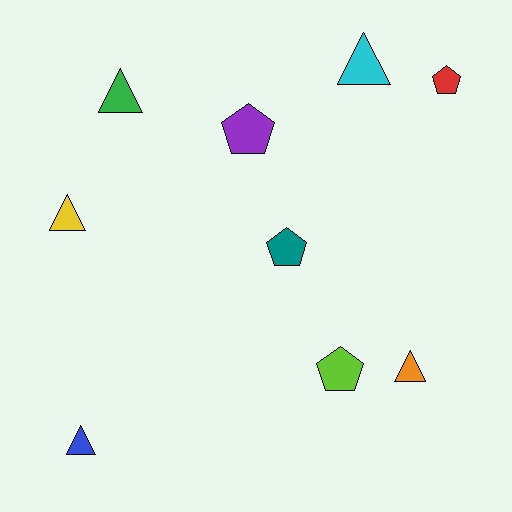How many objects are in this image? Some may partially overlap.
There are 9 objects.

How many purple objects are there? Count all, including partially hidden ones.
There is 1 purple object.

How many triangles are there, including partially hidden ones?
There are 5 triangles.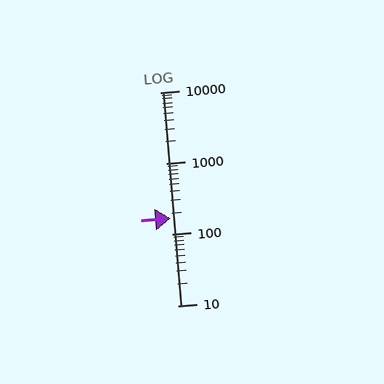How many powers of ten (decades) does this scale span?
The scale spans 3 decades, from 10 to 10000.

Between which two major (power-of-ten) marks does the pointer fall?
The pointer is between 100 and 1000.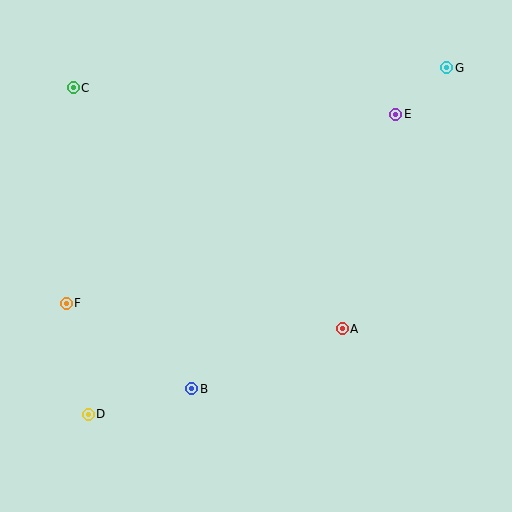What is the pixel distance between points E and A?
The distance between E and A is 221 pixels.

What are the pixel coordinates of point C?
Point C is at (73, 88).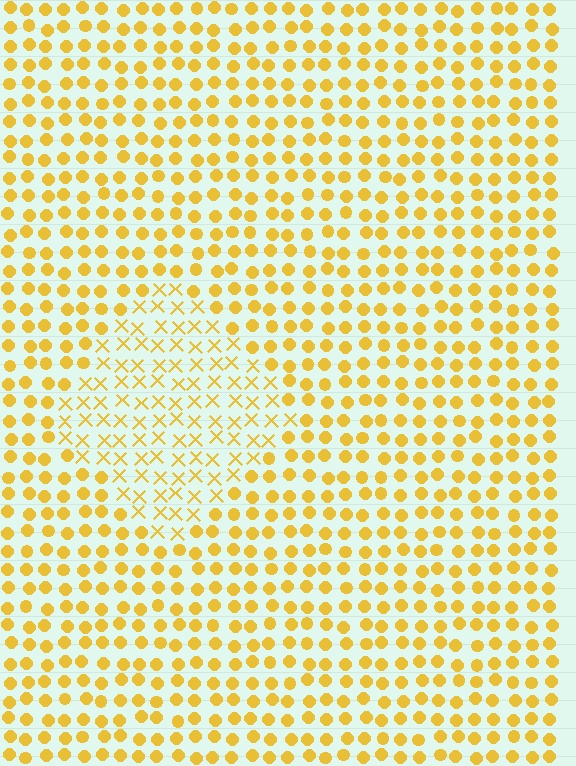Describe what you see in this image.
The image is filled with small yellow elements arranged in a uniform grid. A diamond-shaped region contains X marks, while the surrounding area contains circles. The boundary is defined purely by the change in element shape.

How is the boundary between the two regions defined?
The boundary is defined by a change in element shape: X marks inside vs. circles outside. All elements share the same color and spacing.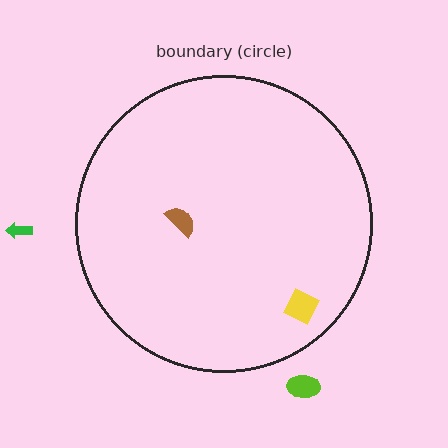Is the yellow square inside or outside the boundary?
Inside.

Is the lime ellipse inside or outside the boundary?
Outside.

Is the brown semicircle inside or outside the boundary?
Inside.